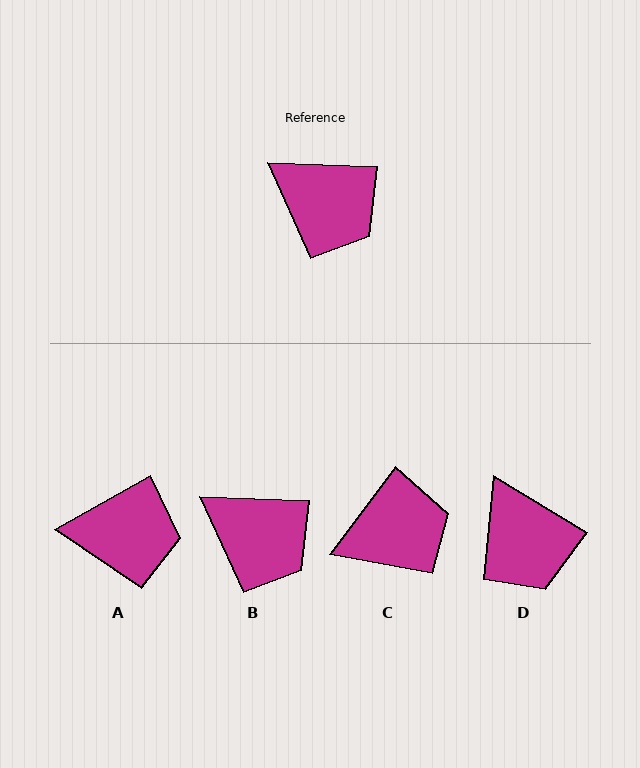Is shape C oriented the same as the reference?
No, it is off by about 55 degrees.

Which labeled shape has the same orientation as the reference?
B.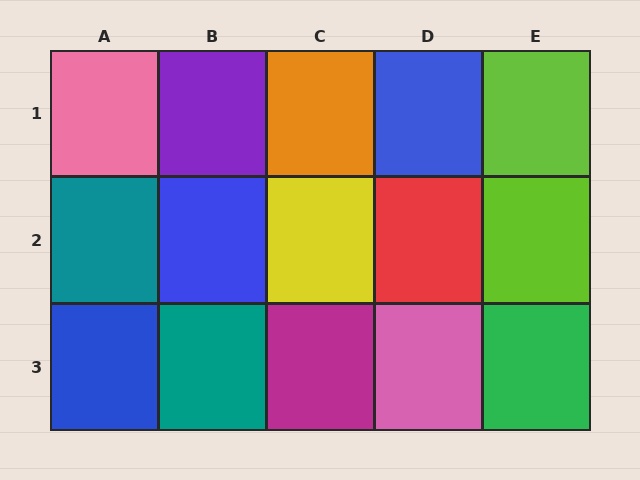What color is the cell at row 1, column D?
Blue.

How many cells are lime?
2 cells are lime.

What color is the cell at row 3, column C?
Magenta.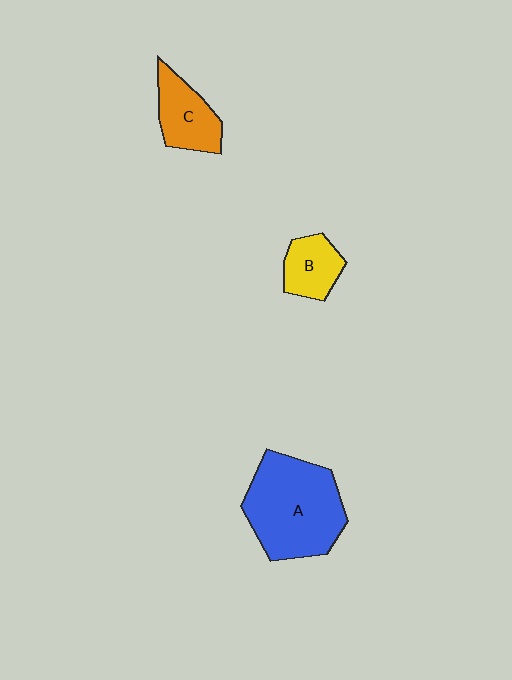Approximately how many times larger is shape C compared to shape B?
Approximately 1.2 times.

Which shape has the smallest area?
Shape B (yellow).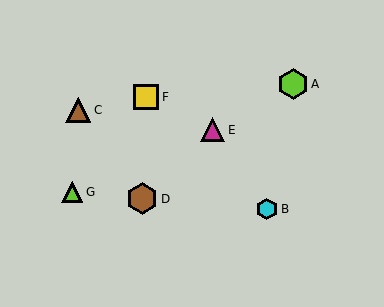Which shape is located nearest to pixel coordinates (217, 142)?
The magenta triangle (labeled E) at (212, 130) is nearest to that location.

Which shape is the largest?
The brown hexagon (labeled D) is the largest.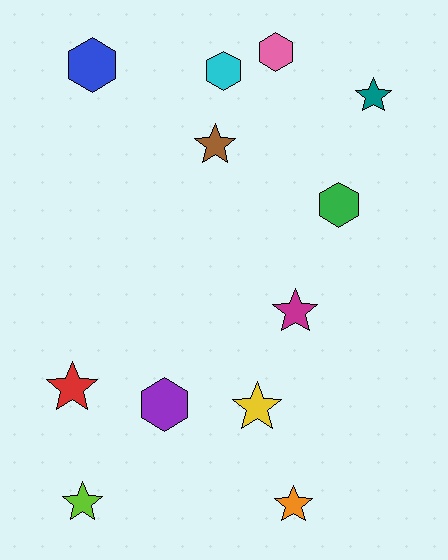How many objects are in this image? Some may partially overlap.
There are 12 objects.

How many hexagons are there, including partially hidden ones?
There are 5 hexagons.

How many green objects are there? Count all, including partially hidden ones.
There is 1 green object.